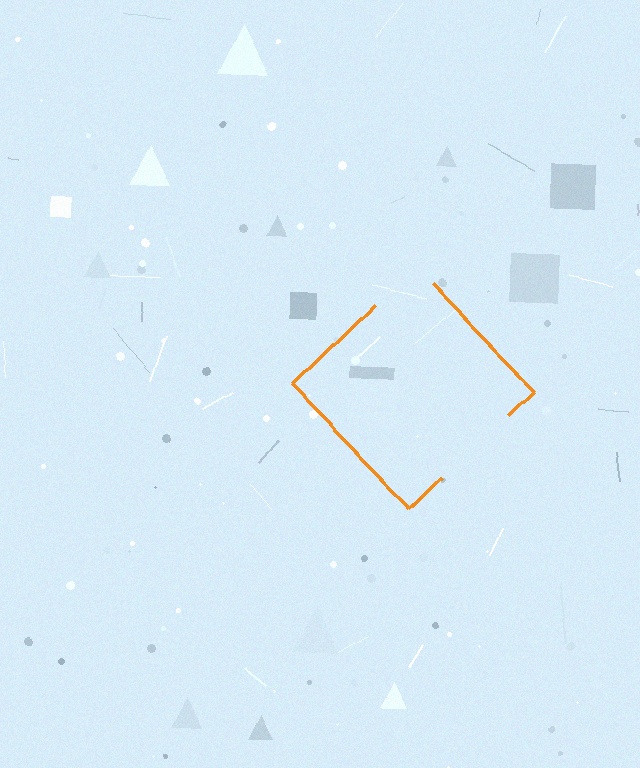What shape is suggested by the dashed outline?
The dashed outline suggests a diamond.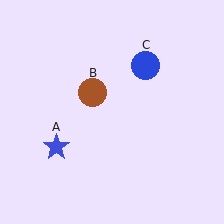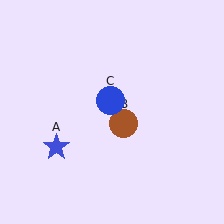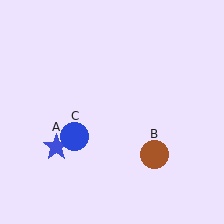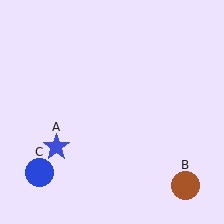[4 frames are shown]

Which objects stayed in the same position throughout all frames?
Blue star (object A) remained stationary.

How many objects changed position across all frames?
2 objects changed position: brown circle (object B), blue circle (object C).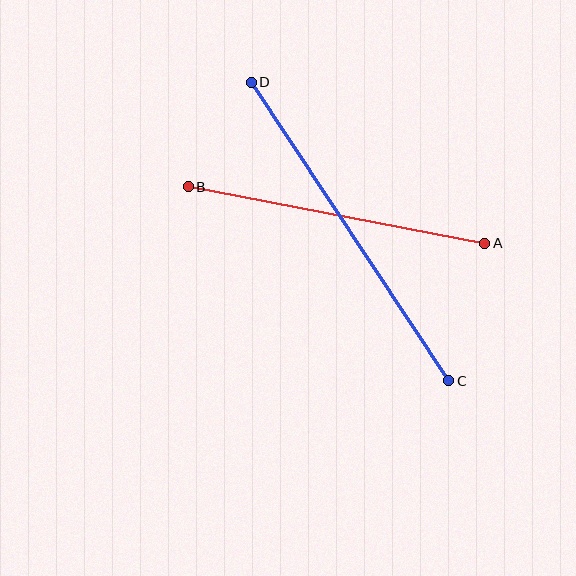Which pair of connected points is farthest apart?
Points C and D are farthest apart.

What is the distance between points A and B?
The distance is approximately 302 pixels.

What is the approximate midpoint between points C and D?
The midpoint is at approximately (350, 232) pixels.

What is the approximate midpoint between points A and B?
The midpoint is at approximately (336, 215) pixels.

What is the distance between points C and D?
The distance is approximately 358 pixels.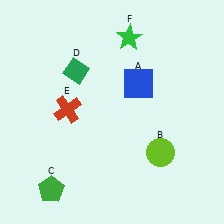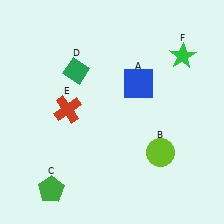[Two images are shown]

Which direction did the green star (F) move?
The green star (F) moved right.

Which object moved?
The green star (F) moved right.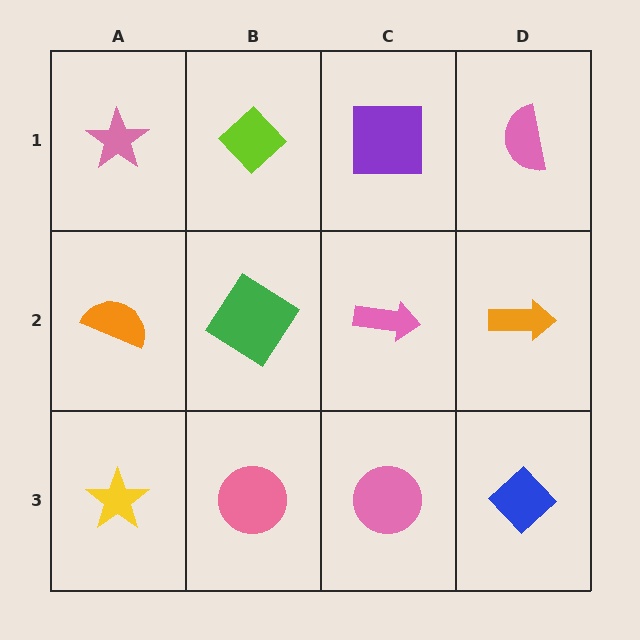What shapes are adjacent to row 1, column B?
A green diamond (row 2, column B), a pink star (row 1, column A), a purple square (row 1, column C).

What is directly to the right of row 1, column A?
A lime diamond.